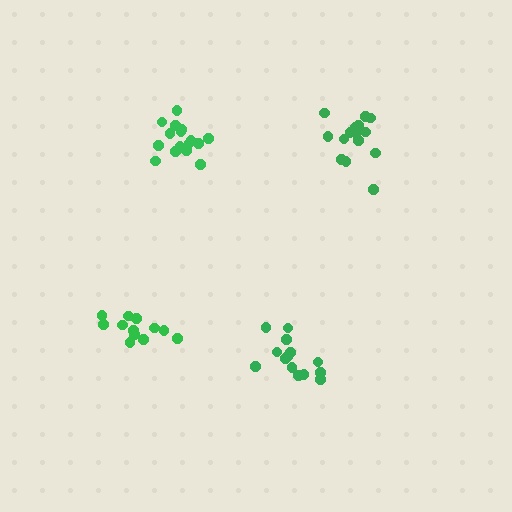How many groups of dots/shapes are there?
There are 4 groups.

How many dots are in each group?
Group 1: 14 dots, Group 2: 12 dots, Group 3: 16 dots, Group 4: 15 dots (57 total).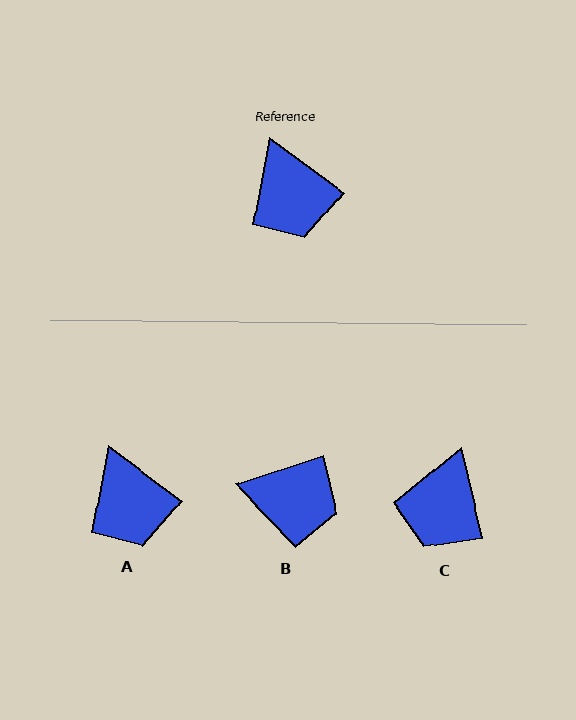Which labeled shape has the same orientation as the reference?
A.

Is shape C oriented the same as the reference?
No, it is off by about 40 degrees.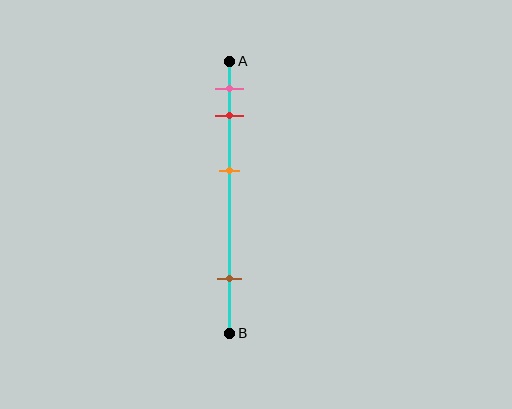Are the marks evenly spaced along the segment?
No, the marks are not evenly spaced.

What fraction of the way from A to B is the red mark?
The red mark is approximately 20% (0.2) of the way from A to B.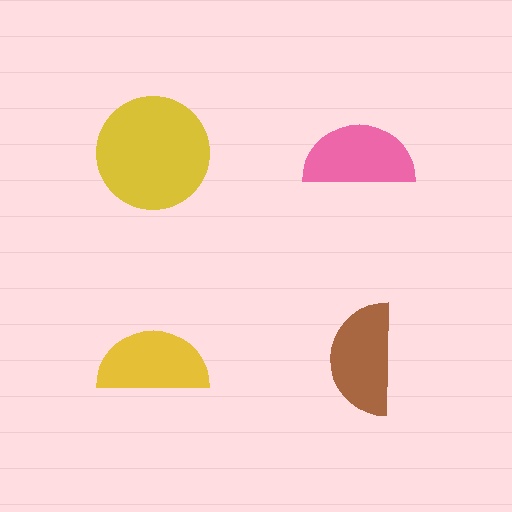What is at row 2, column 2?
A brown semicircle.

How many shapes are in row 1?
2 shapes.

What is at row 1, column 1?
A yellow circle.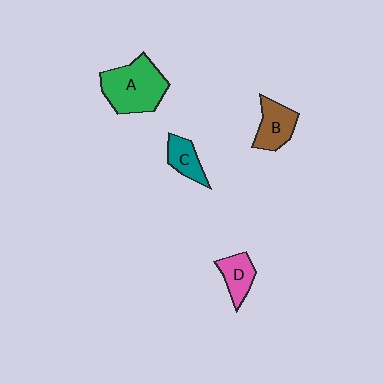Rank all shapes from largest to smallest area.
From largest to smallest: A (green), B (brown), D (pink), C (teal).